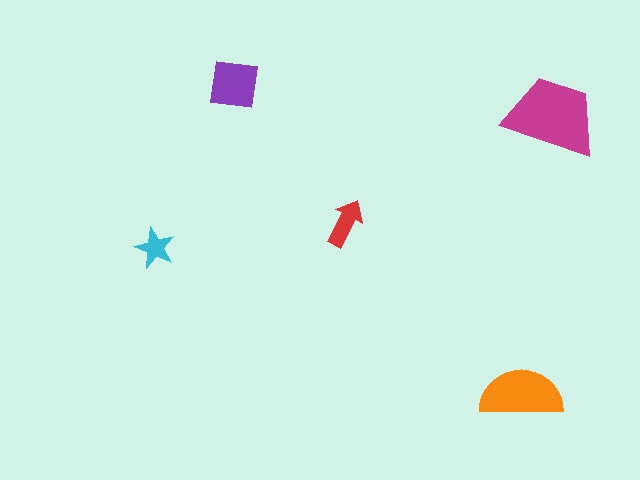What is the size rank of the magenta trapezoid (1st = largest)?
1st.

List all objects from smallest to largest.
The cyan star, the red arrow, the purple square, the orange semicircle, the magenta trapezoid.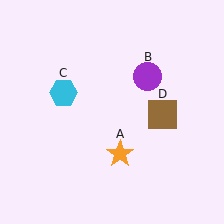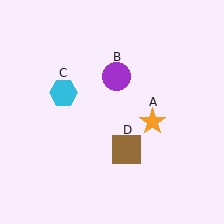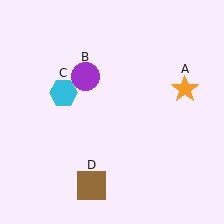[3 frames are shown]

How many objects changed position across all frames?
3 objects changed position: orange star (object A), purple circle (object B), brown square (object D).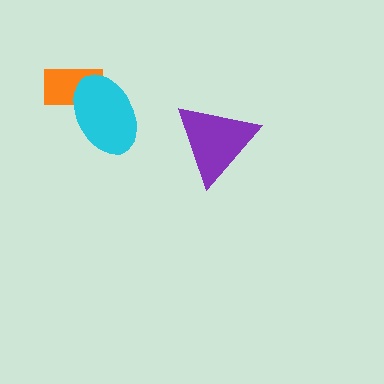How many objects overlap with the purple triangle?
0 objects overlap with the purple triangle.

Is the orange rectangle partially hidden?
Yes, it is partially covered by another shape.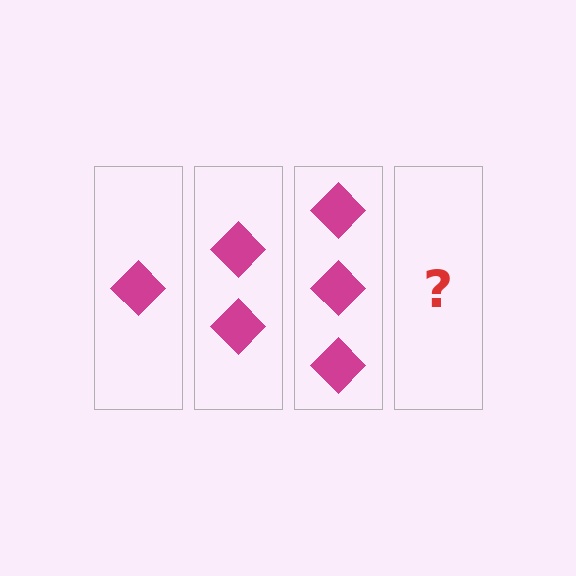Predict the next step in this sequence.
The next step is 4 diamonds.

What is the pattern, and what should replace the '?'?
The pattern is that each step adds one more diamond. The '?' should be 4 diamonds.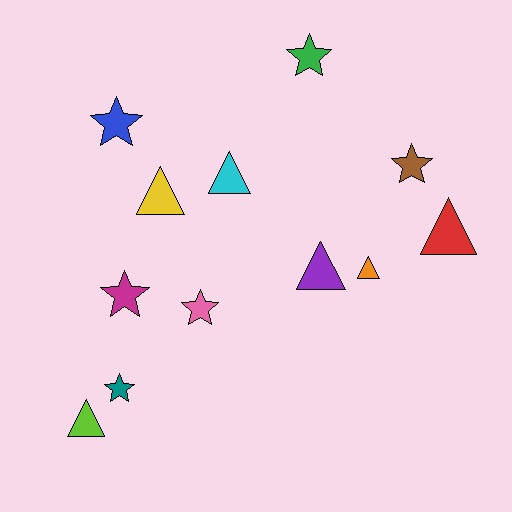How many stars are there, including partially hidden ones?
There are 6 stars.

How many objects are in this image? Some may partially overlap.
There are 12 objects.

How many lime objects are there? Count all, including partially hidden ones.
There is 1 lime object.